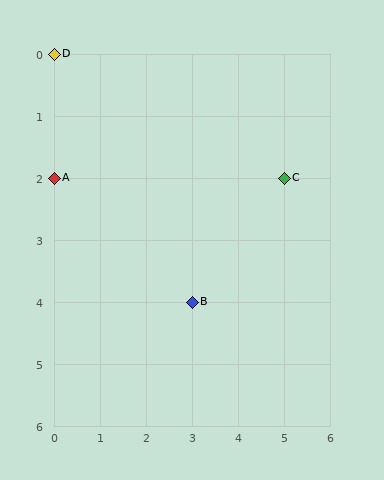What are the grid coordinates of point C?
Point C is at grid coordinates (5, 2).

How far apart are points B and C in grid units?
Points B and C are 2 columns and 2 rows apart (about 2.8 grid units diagonally).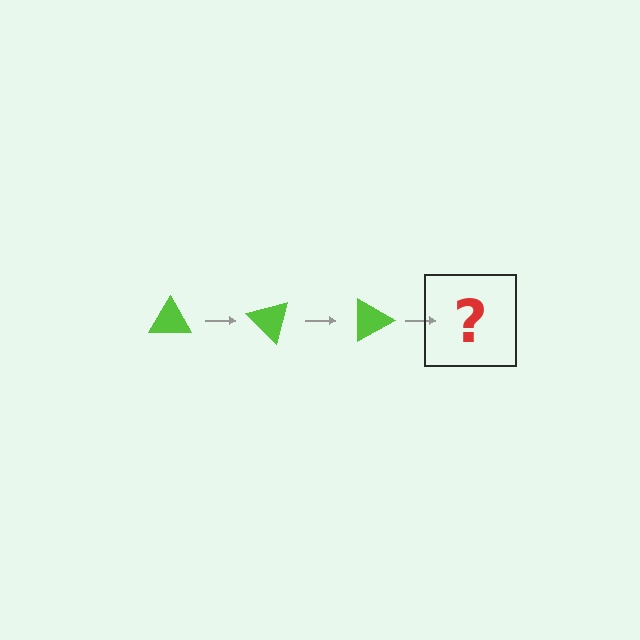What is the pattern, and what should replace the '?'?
The pattern is that the triangle rotates 45 degrees each step. The '?' should be a lime triangle rotated 135 degrees.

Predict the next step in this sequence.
The next step is a lime triangle rotated 135 degrees.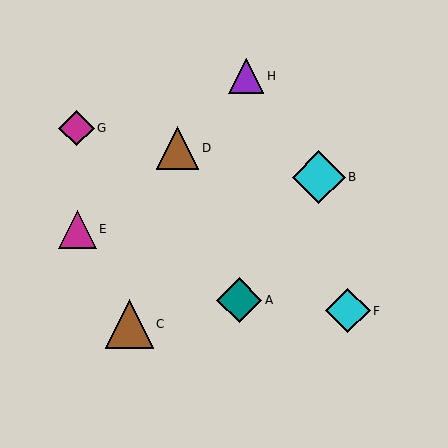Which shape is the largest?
The cyan diamond (labeled B) is the largest.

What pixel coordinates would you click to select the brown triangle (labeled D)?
Click at (178, 148) to select the brown triangle D.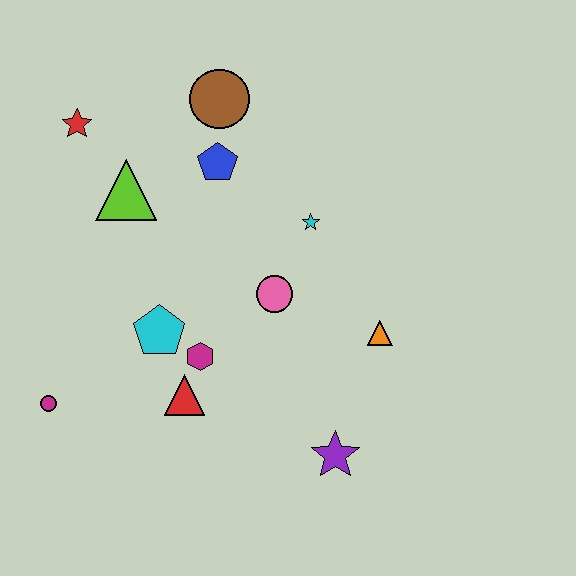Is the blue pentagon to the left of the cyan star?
Yes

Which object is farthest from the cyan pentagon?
The brown circle is farthest from the cyan pentagon.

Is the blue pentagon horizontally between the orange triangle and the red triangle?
Yes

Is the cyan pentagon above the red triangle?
Yes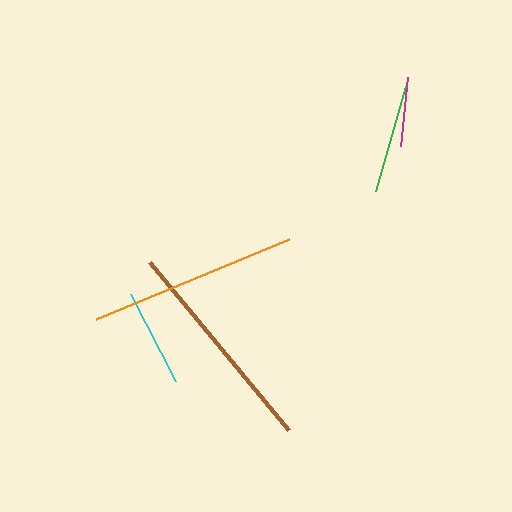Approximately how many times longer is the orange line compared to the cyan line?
The orange line is approximately 2.2 times the length of the cyan line.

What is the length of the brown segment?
The brown segment is approximately 218 pixels long.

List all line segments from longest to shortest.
From longest to shortest: brown, orange, green, cyan, magenta.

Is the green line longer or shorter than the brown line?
The brown line is longer than the green line.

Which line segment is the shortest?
The magenta line is the shortest at approximately 70 pixels.